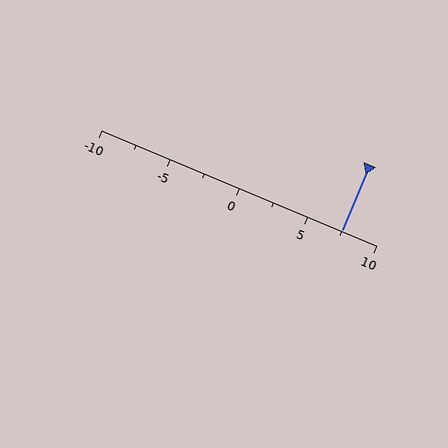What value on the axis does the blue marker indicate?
The marker indicates approximately 7.5.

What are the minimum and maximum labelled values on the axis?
The axis runs from -10 to 10.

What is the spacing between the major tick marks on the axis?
The major ticks are spaced 5 apart.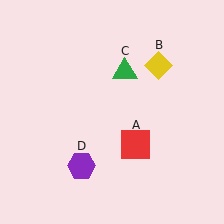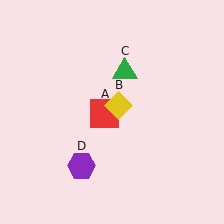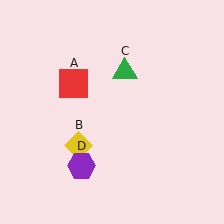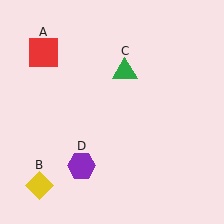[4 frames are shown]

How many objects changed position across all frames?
2 objects changed position: red square (object A), yellow diamond (object B).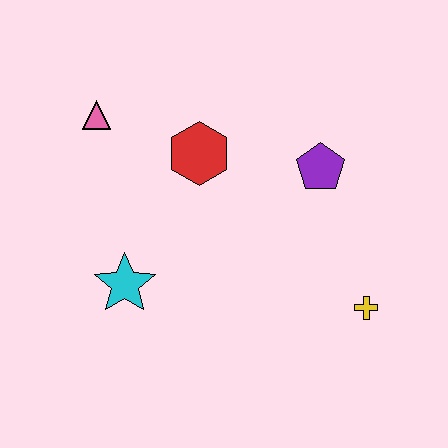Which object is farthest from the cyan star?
The yellow cross is farthest from the cyan star.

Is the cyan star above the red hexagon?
No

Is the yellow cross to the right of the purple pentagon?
Yes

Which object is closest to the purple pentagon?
The red hexagon is closest to the purple pentagon.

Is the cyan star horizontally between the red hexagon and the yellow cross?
No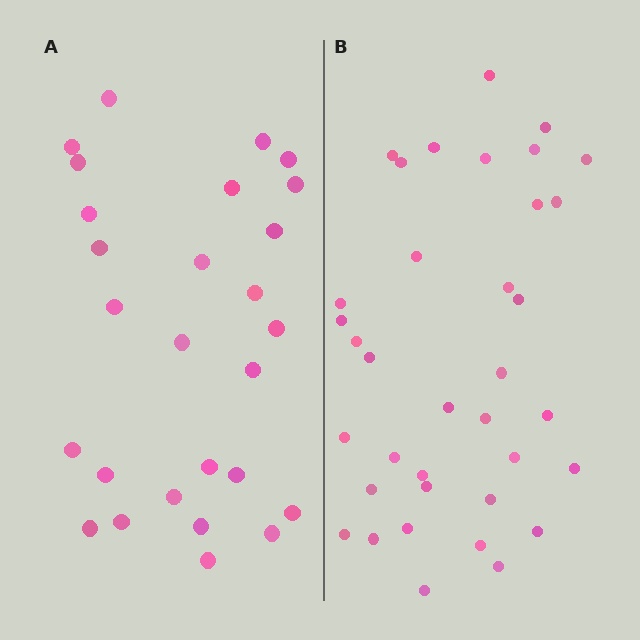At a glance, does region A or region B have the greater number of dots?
Region B (the right region) has more dots.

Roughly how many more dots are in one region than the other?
Region B has roughly 8 or so more dots than region A.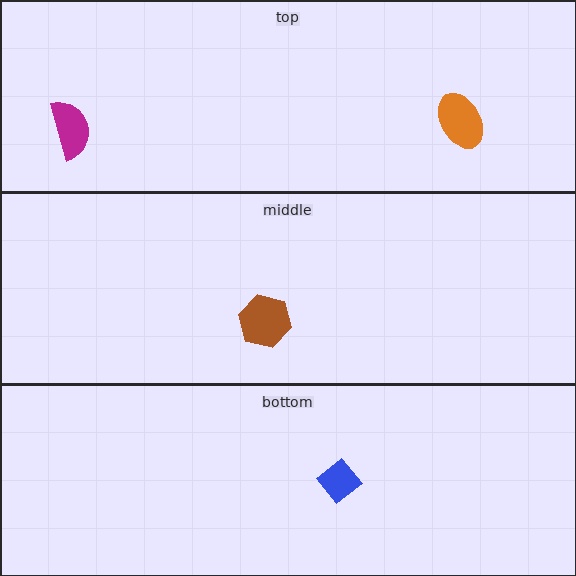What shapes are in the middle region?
The brown hexagon.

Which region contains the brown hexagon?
The middle region.